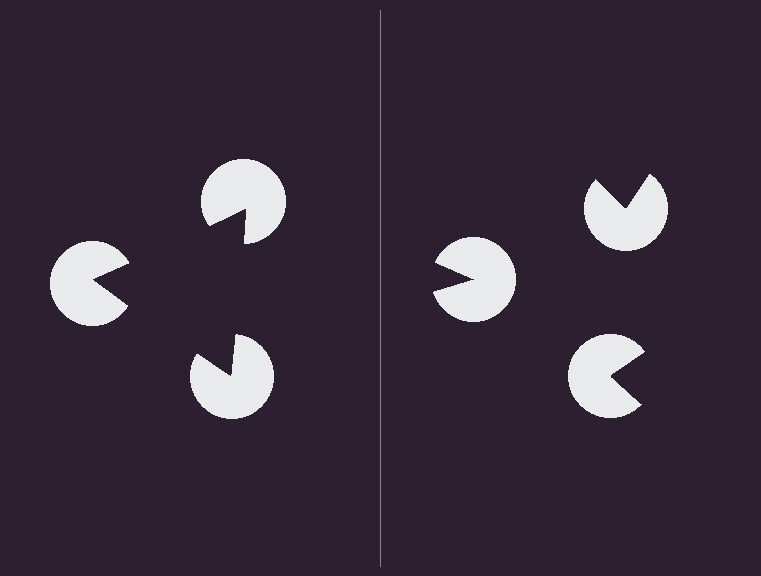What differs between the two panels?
The pac-man discs are positioned identically on both sides; only the wedge orientations differ. On the left they align to a triangle; on the right they are misaligned.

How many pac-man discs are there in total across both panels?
6 — 3 on each side.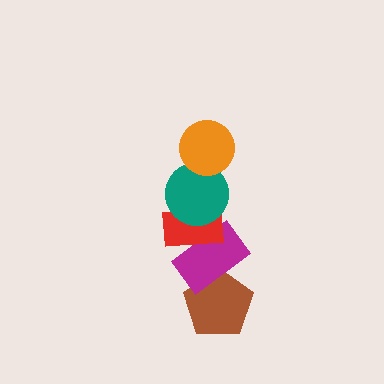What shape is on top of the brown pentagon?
The magenta rectangle is on top of the brown pentagon.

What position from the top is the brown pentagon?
The brown pentagon is 5th from the top.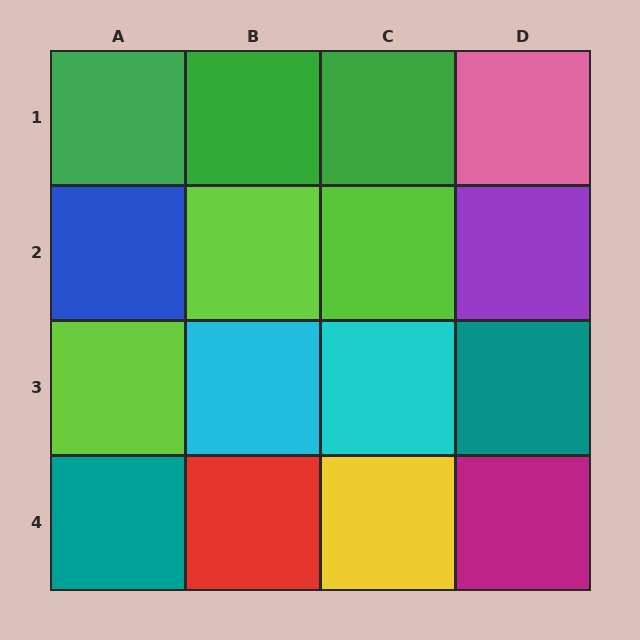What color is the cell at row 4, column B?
Red.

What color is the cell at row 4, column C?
Yellow.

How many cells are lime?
3 cells are lime.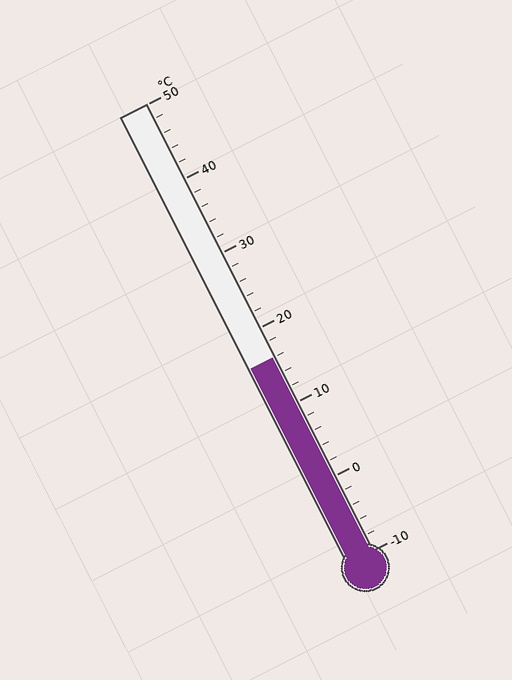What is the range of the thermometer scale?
The thermometer scale ranges from -10°C to 50°C.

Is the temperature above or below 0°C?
The temperature is above 0°C.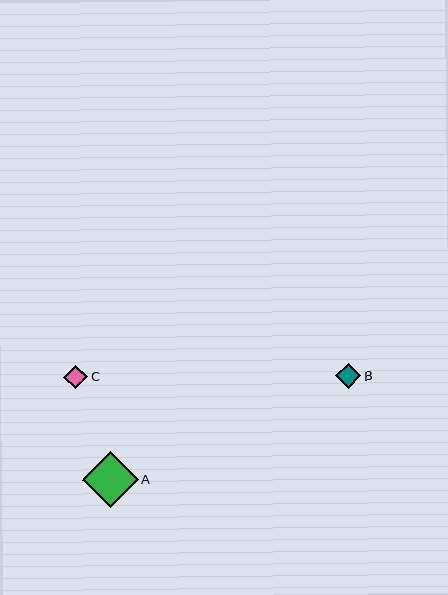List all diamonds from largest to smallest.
From largest to smallest: A, B, C.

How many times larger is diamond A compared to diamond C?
Diamond A is approximately 2.4 times the size of diamond C.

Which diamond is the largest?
Diamond A is the largest with a size of approximately 56 pixels.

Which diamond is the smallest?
Diamond C is the smallest with a size of approximately 24 pixels.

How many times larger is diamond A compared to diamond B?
Diamond A is approximately 2.2 times the size of diamond B.